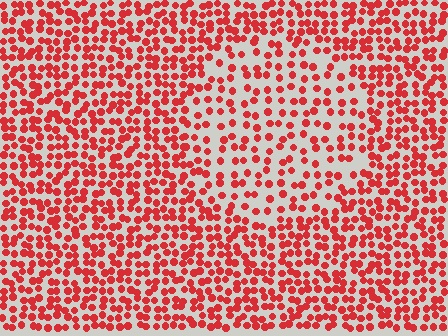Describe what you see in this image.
The image contains small red elements arranged at two different densities. A circle-shaped region is visible where the elements are less densely packed than the surrounding area.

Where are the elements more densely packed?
The elements are more densely packed outside the circle boundary.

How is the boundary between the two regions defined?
The boundary is defined by a change in element density (approximately 1.8x ratio). All elements are the same color, size, and shape.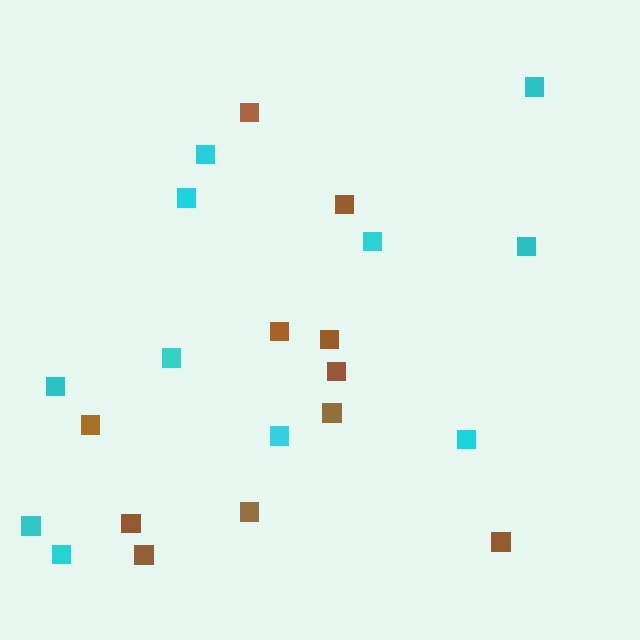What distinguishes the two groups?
There are 2 groups: one group of brown squares (11) and one group of cyan squares (11).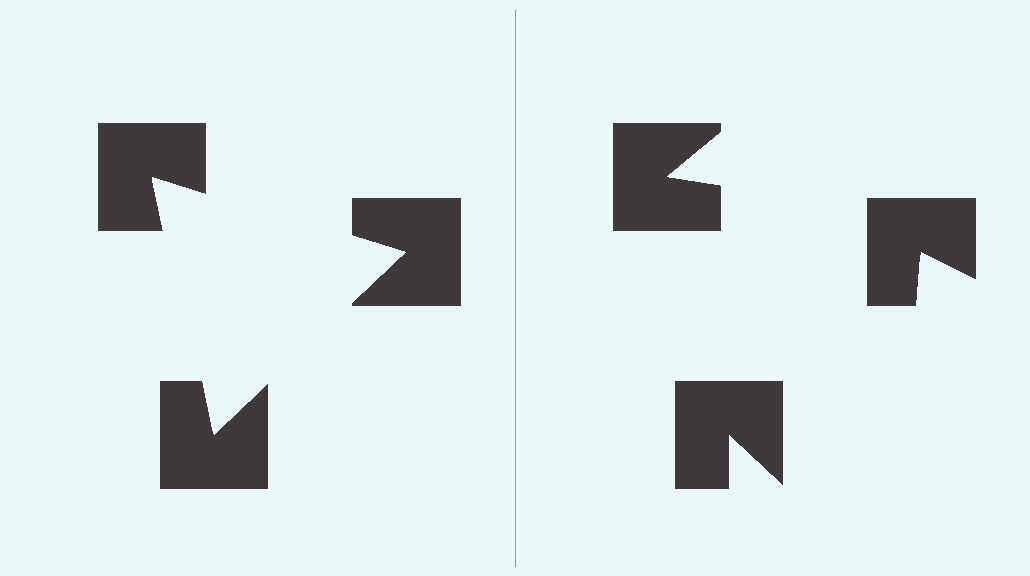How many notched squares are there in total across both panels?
6 — 3 on each side.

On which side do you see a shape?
An illusory triangle appears on the left side. On the right side the wedge cuts are rotated, so no coherent shape forms.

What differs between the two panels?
The notched squares are positioned identically on both sides; only the wedge orientations differ. On the left they align to a triangle; on the right they are misaligned.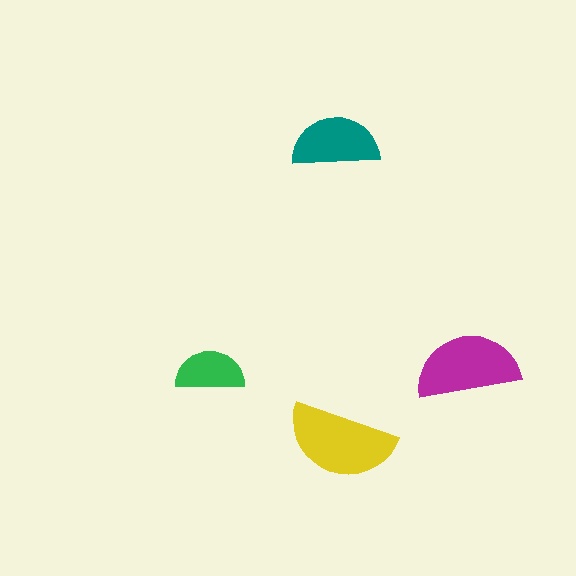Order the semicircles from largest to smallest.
the yellow one, the magenta one, the teal one, the green one.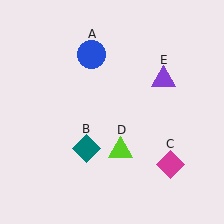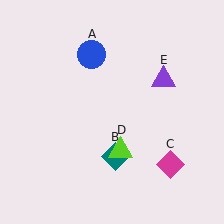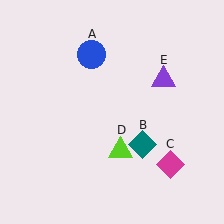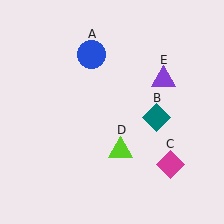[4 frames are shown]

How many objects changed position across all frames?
1 object changed position: teal diamond (object B).